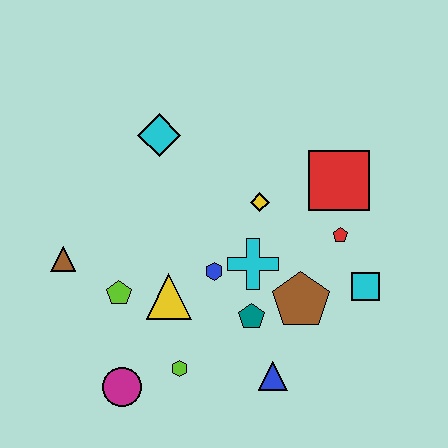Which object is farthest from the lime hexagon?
The red square is farthest from the lime hexagon.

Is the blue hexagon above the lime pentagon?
Yes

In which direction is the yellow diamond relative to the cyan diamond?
The yellow diamond is to the right of the cyan diamond.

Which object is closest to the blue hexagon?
The cyan cross is closest to the blue hexagon.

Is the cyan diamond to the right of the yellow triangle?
No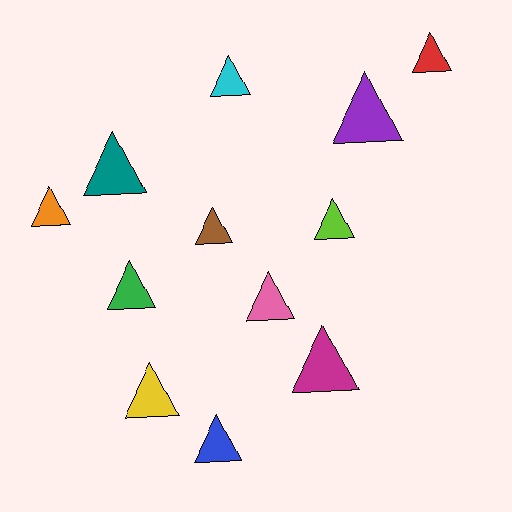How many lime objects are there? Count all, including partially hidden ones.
There is 1 lime object.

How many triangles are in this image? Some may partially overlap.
There are 12 triangles.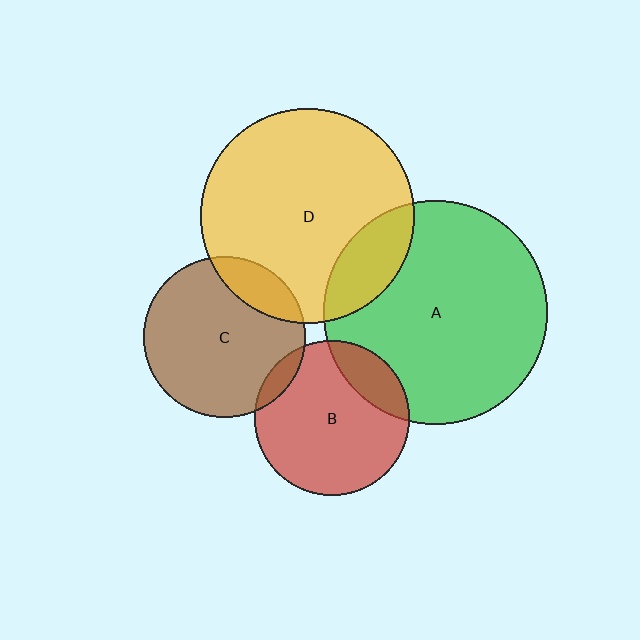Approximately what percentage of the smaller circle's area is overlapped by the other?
Approximately 15%.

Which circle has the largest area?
Circle A (green).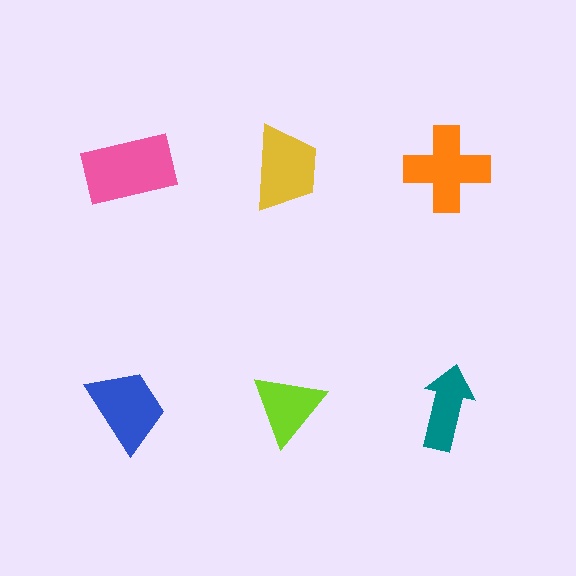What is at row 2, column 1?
A blue trapezoid.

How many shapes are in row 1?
3 shapes.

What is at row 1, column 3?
An orange cross.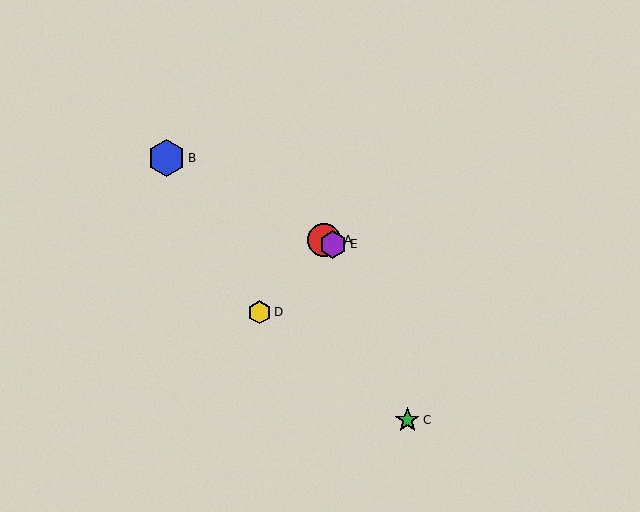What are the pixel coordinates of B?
Object B is at (167, 158).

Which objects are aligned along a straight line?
Objects A, B, E are aligned along a straight line.